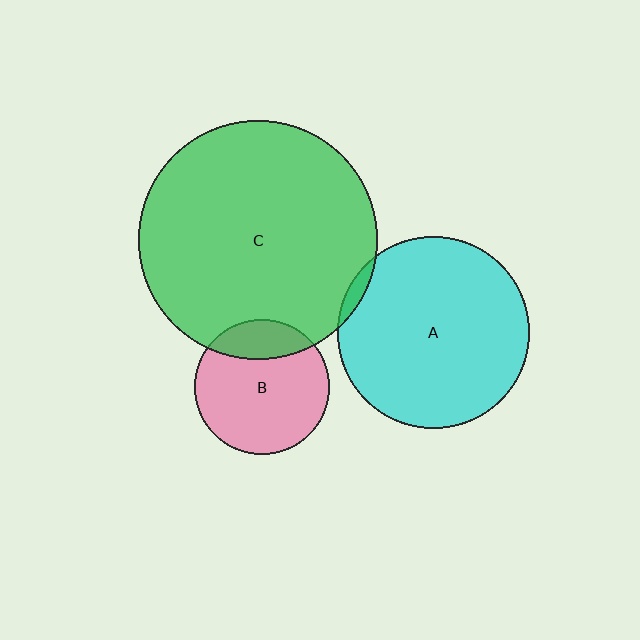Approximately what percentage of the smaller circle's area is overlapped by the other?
Approximately 20%.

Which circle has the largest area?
Circle C (green).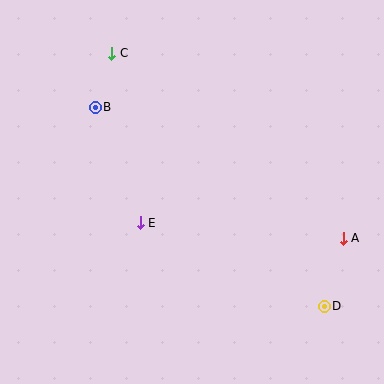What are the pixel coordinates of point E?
Point E is at (140, 223).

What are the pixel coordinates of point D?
Point D is at (324, 306).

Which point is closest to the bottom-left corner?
Point E is closest to the bottom-left corner.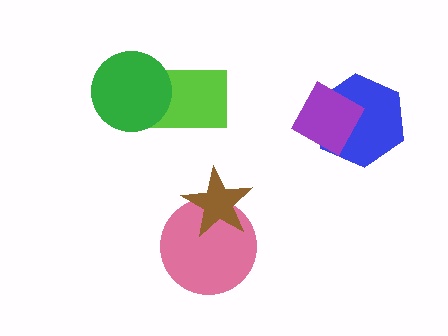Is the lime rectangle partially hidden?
Yes, it is partially covered by another shape.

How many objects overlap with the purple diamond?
1 object overlaps with the purple diamond.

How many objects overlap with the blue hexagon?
1 object overlaps with the blue hexagon.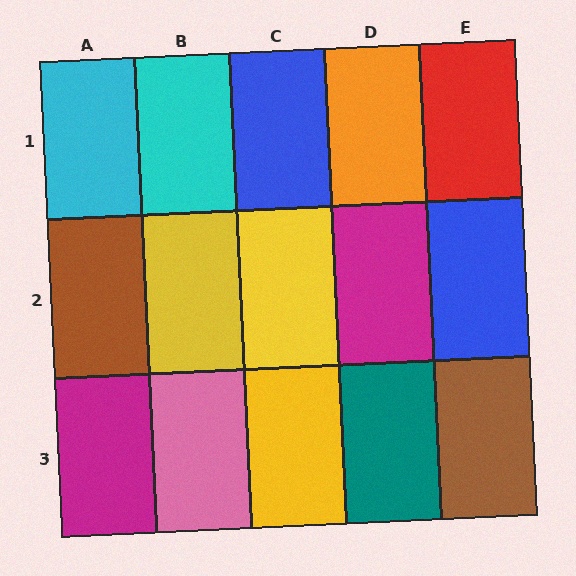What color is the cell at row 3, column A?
Magenta.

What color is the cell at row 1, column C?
Blue.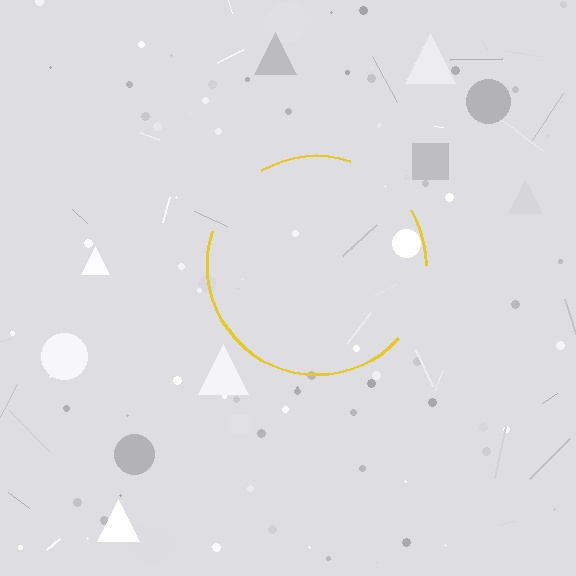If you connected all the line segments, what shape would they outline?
They would outline a circle.